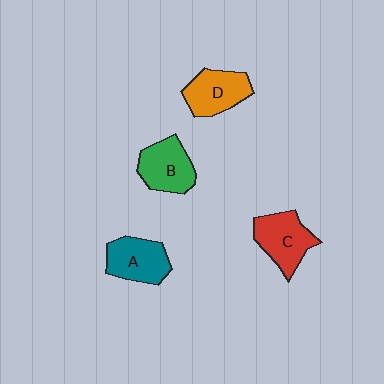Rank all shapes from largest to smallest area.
From largest to smallest: C (red), A (teal), B (green), D (orange).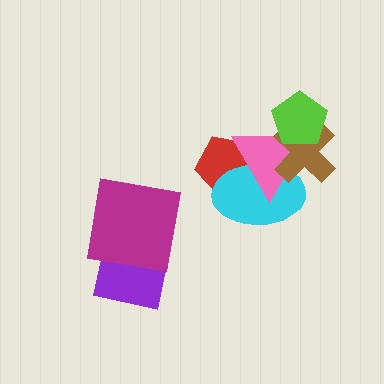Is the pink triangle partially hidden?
Yes, it is partially covered by another shape.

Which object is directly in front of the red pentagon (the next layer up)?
The cyan ellipse is directly in front of the red pentagon.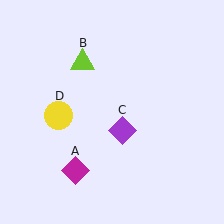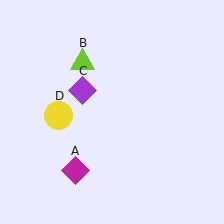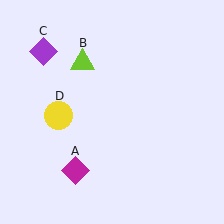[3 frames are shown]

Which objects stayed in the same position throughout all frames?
Magenta diamond (object A) and lime triangle (object B) and yellow circle (object D) remained stationary.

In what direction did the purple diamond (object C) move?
The purple diamond (object C) moved up and to the left.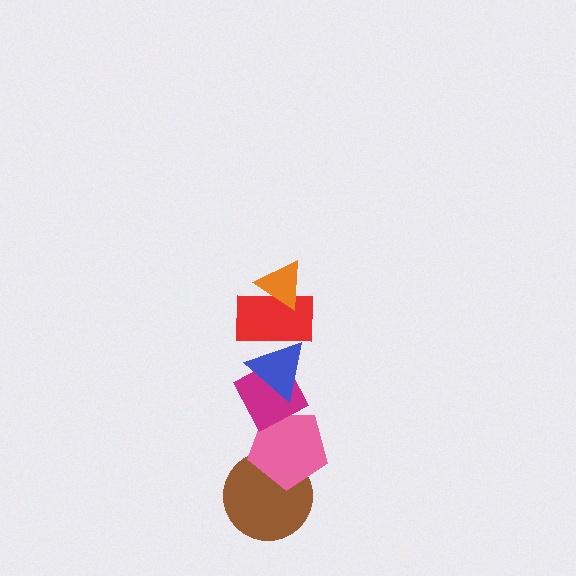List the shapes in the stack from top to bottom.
From top to bottom: the orange triangle, the red rectangle, the blue triangle, the magenta diamond, the pink pentagon, the brown circle.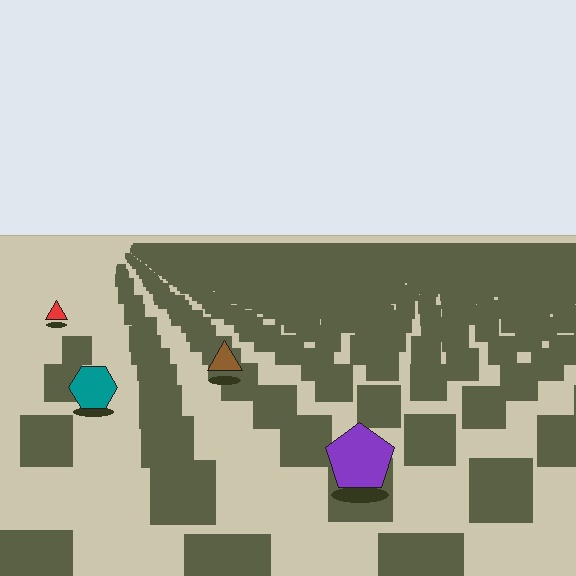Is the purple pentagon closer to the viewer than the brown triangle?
Yes. The purple pentagon is closer — you can tell from the texture gradient: the ground texture is coarser near it.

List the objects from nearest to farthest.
From nearest to farthest: the purple pentagon, the teal hexagon, the brown triangle, the red triangle.